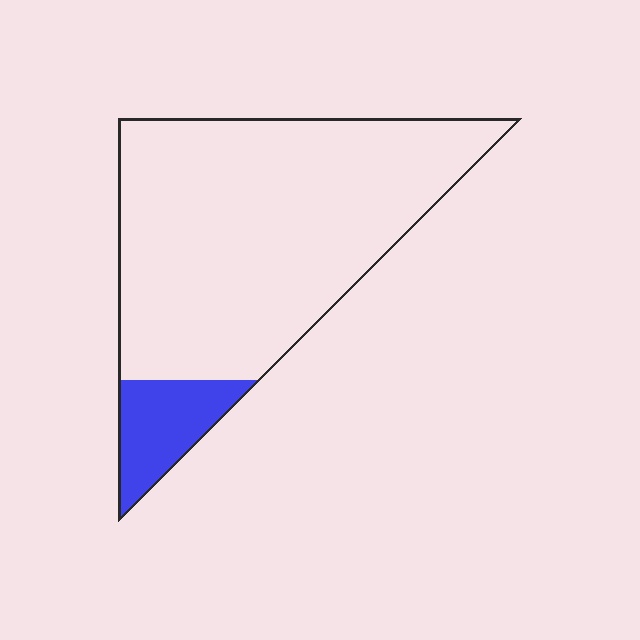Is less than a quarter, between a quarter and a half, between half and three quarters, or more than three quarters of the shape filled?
Less than a quarter.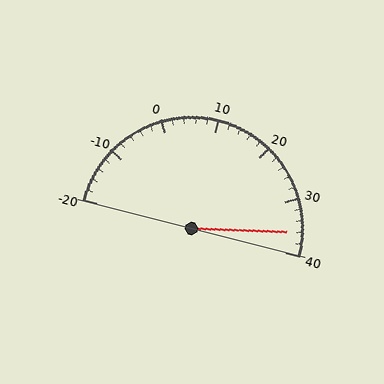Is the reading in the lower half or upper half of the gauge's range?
The reading is in the upper half of the range (-20 to 40).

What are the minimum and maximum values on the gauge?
The gauge ranges from -20 to 40.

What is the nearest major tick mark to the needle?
The nearest major tick mark is 40.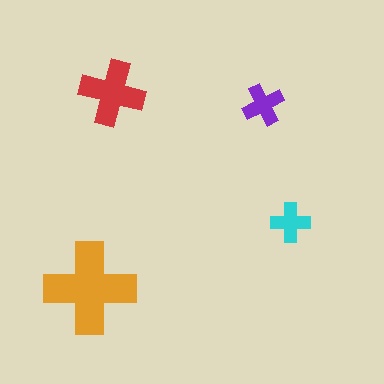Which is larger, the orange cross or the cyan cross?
The orange one.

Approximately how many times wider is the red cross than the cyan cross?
About 1.5 times wider.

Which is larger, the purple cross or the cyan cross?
The purple one.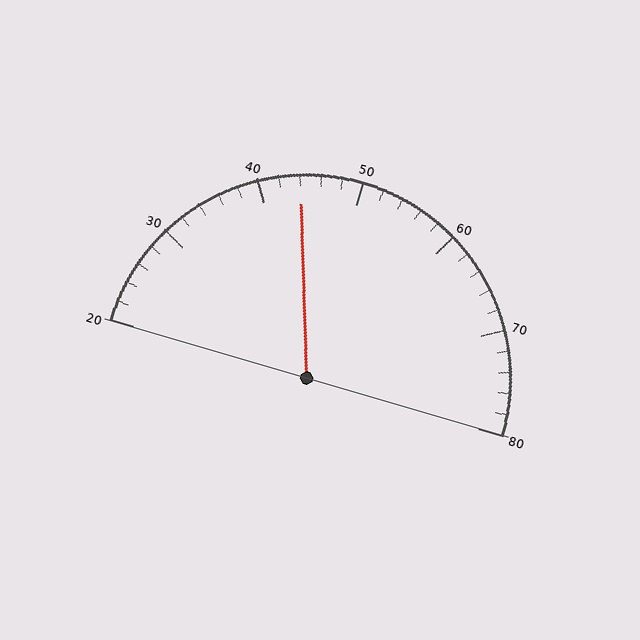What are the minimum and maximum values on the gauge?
The gauge ranges from 20 to 80.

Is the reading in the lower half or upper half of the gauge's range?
The reading is in the lower half of the range (20 to 80).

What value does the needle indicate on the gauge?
The needle indicates approximately 44.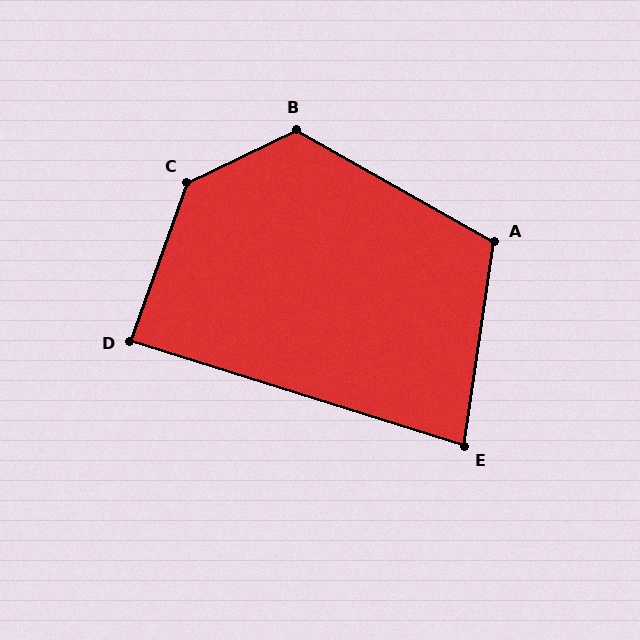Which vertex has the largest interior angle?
C, at approximately 135 degrees.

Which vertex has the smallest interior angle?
E, at approximately 81 degrees.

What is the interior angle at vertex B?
Approximately 125 degrees (obtuse).